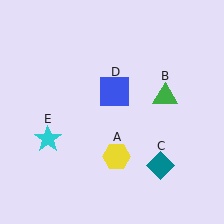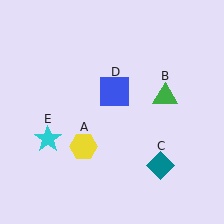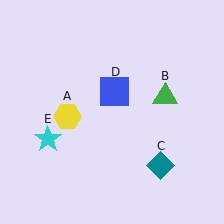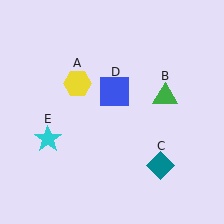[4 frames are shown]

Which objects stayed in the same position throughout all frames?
Green triangle (object B) and teal diamond (object C) and blue square (object D) and cyan star (object E) remained stationary.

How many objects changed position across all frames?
1 object changed position: yellow hexagon (object A).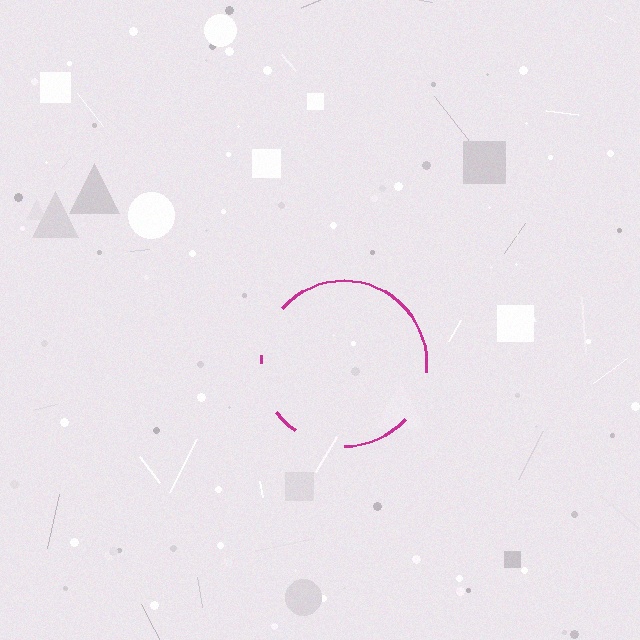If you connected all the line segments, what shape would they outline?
They would outline a circle.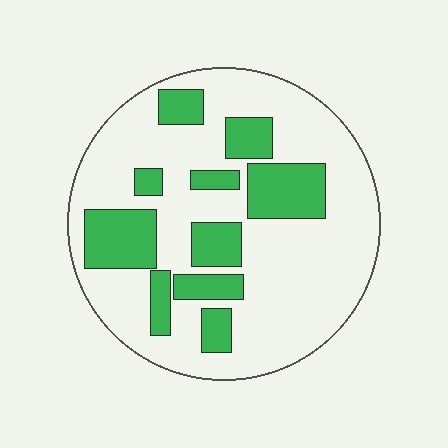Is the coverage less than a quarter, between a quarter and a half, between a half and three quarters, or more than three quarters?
Between a quarter and a half.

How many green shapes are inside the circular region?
10.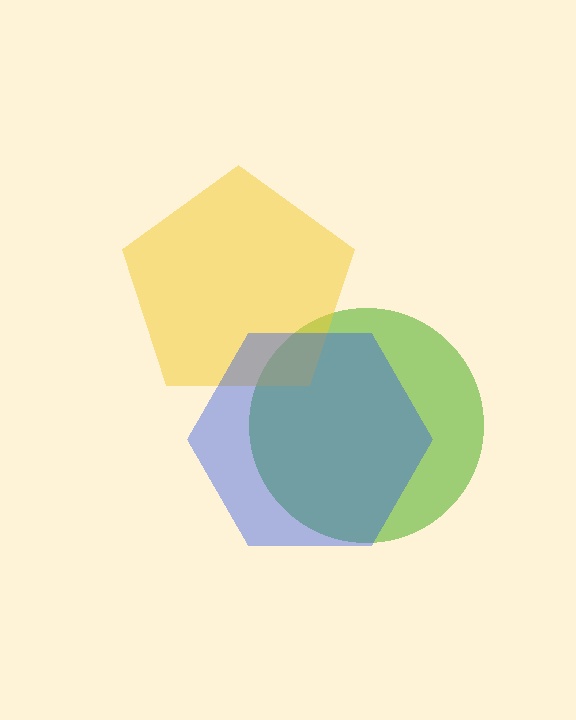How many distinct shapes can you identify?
There are 3 distinct shapes: a lime circle, a yellow pentagon, a blue hexagon.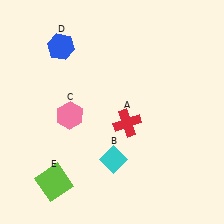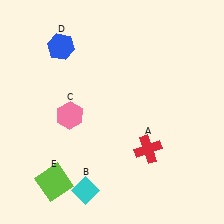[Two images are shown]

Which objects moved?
The objects that moved are: the red cross (A), the cyan diamond (B).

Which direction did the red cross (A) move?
The red cross (A) moved down.